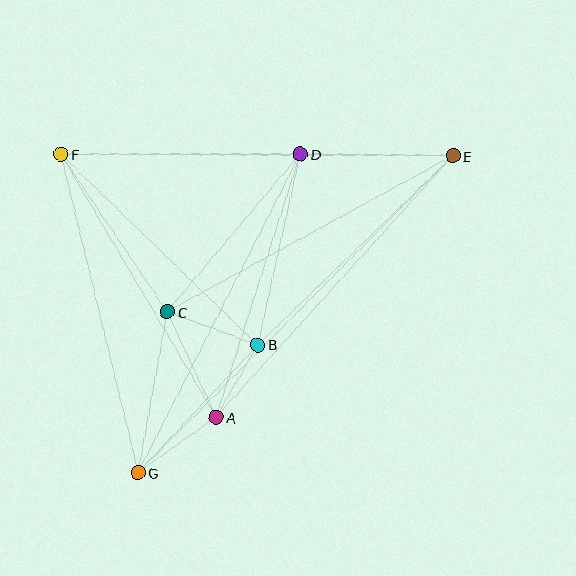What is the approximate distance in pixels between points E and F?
The distance between E and F is approximately 392 pixels.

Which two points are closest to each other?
Points A and B are closest to each other.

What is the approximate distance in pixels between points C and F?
The distance between C and F is approximately 190 pixels.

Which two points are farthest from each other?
Points E and G are farthest from each other.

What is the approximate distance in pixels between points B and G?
The distance between B and G is approximately 175 pixels.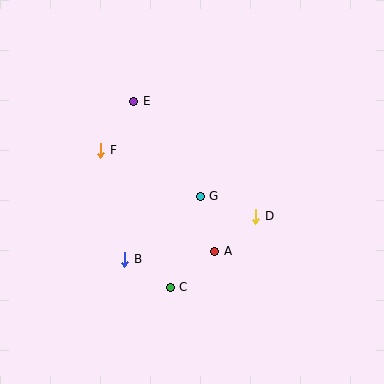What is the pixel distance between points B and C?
The distance between B and C is 53 pixels.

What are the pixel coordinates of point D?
Point D is at (256, 216).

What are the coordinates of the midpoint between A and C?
The midpoint between A and C is at (193, 269).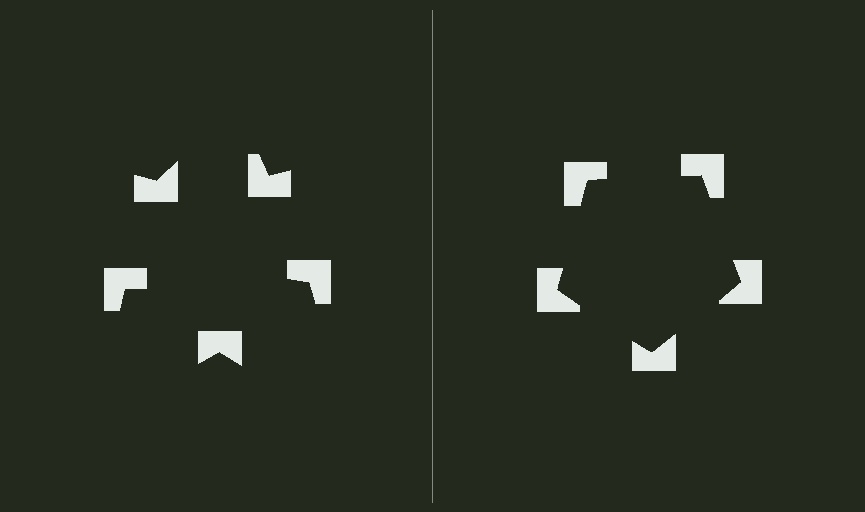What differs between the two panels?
The notched squares are positioned identically on both sides; only the wedge orientations differ. On the right they align to a pentagon; on the left they are misaligned.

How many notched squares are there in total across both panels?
10 — 5 on each side.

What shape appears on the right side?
An illusory pentagon.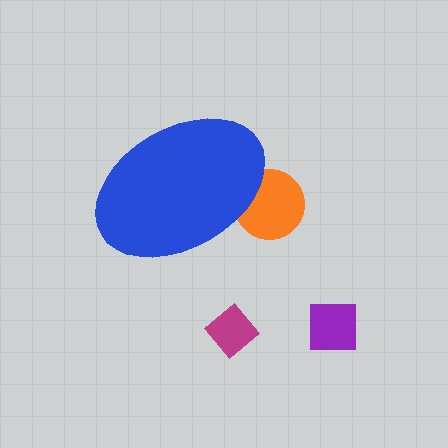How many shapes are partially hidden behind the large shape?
1 shape is partially hidden.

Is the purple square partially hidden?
No, the purple square is fully visible.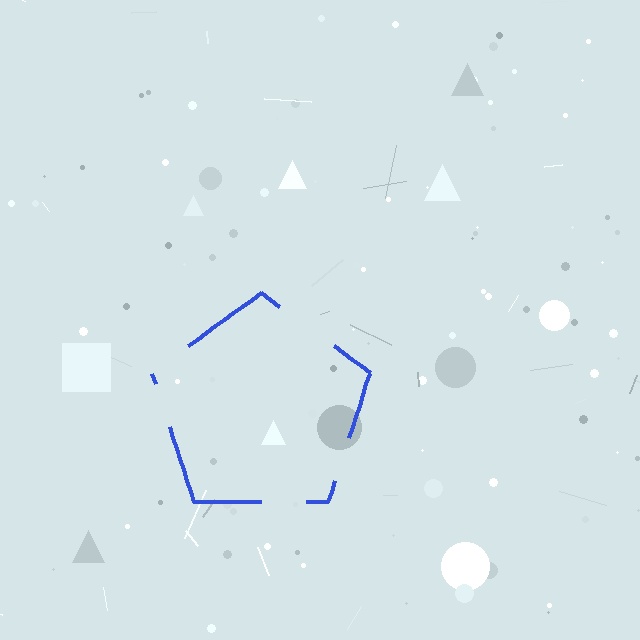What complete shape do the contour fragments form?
The contour fragments form a pentagon.